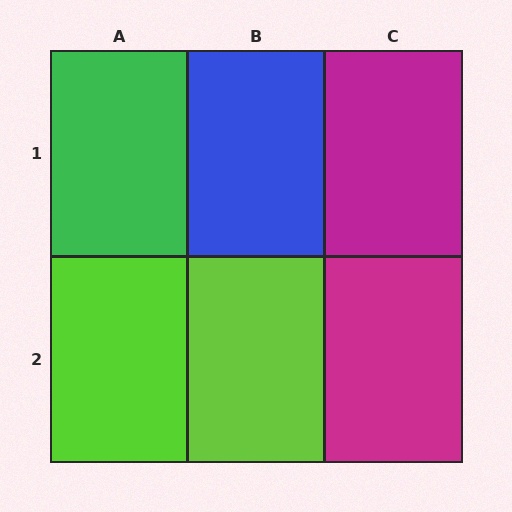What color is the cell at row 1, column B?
Blue.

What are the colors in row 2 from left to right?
Lime, lime, magenta.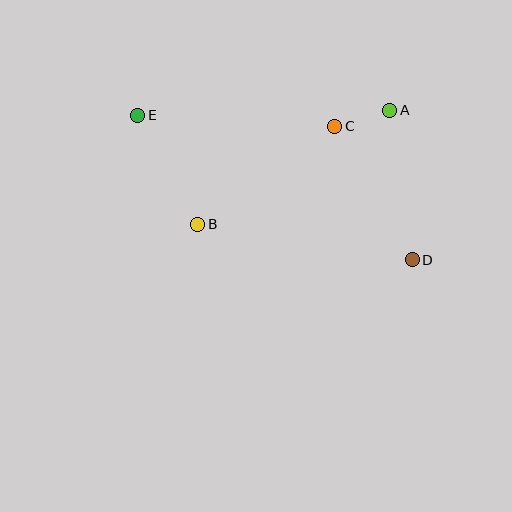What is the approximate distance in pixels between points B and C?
The distance between B and C is approximately 168 pixels.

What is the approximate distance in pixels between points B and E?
The distance between B and E is approximately 125 pixels.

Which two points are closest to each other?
Points A and C are closest to each other.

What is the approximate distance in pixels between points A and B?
The distance between A and B is approximately 223 pixels.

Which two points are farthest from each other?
Points D and E are farthest from each other.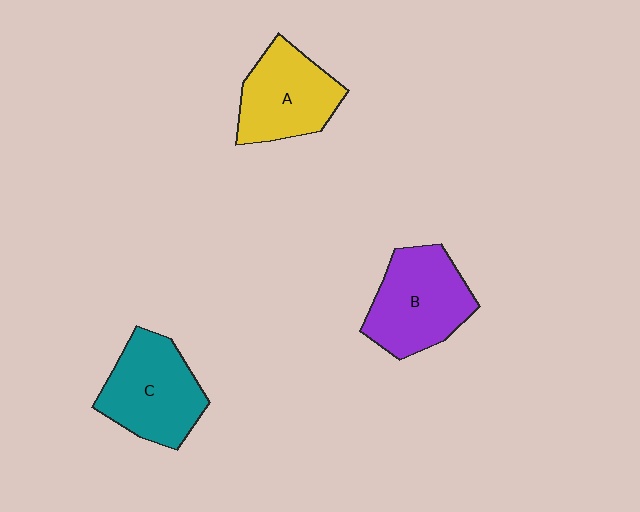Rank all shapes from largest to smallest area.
From largest to smallest: B (purple), C (teal), A (yellow).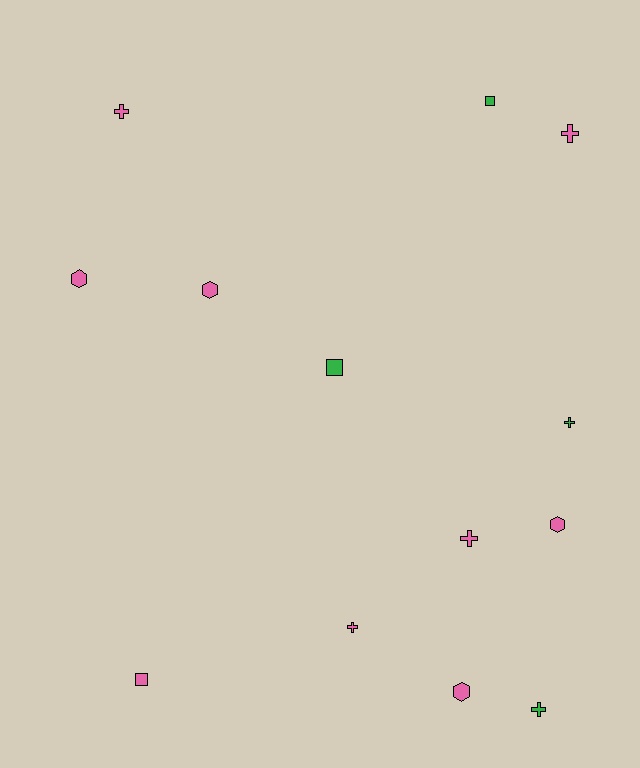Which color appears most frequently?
Pink, with 9 objects.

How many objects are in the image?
There are 13 objects.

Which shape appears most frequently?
Cross, with 6 objects.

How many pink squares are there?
There is 1 pink square.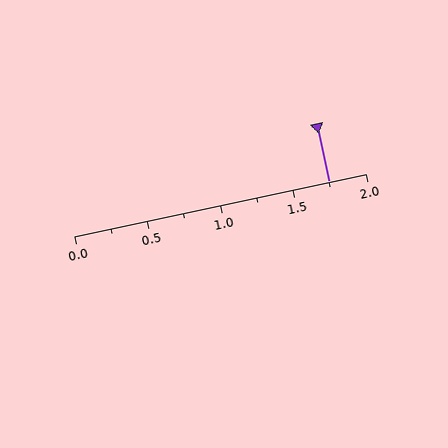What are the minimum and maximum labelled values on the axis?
The axis runs from 0.0 to 2.0.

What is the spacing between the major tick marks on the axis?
The major ticks are spaced 0.5 apart.